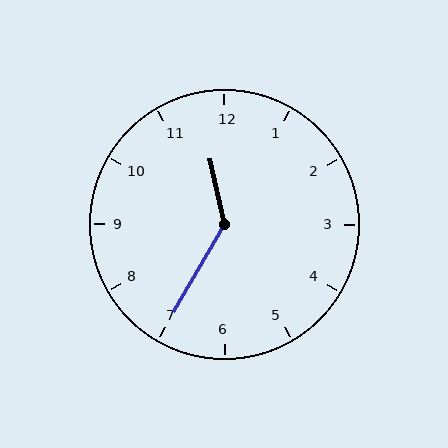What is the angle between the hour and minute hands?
Approximately 138 degrees.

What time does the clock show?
11:35.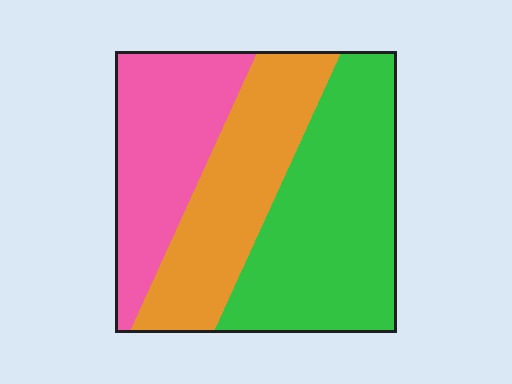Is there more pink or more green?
Green.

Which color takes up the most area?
Green, at roughly 40%.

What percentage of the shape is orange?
Orange covers 30% of the shape.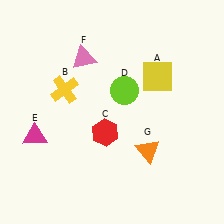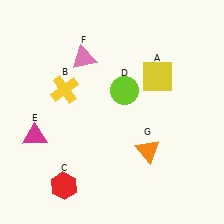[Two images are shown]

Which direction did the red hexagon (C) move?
The red hexagon (C) moved down.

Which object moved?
The red hexagon (C) moved down.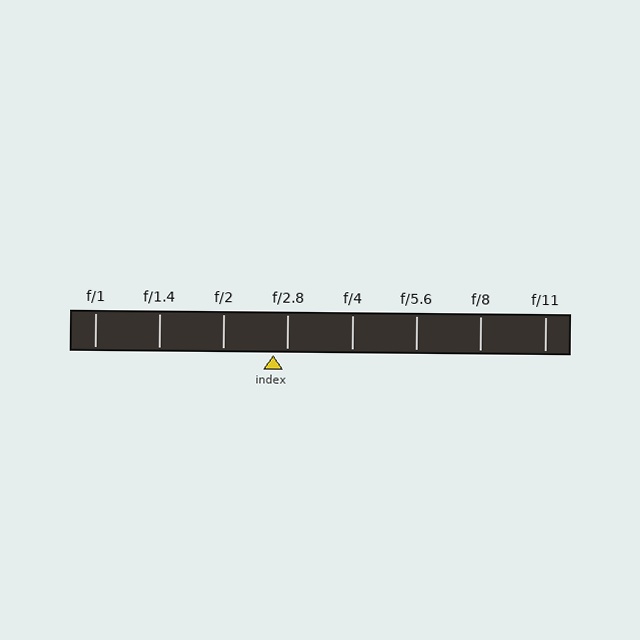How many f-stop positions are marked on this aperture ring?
There are 8 f-stop positions marked.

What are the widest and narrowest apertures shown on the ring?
The widest aperture shown is f/1 and the narrowest is f/11.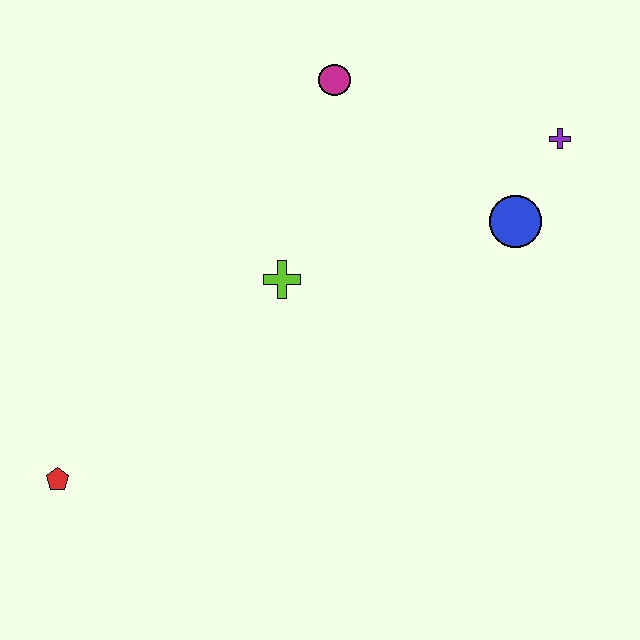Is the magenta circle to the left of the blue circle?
Yes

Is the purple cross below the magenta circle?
Yes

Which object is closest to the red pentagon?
The lime cross is closest to the red pentagon.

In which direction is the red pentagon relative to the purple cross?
The red pentagon is to the left of the purple cross.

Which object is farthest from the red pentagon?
The purple cross is farthest from the red pentagon.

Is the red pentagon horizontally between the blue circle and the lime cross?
No